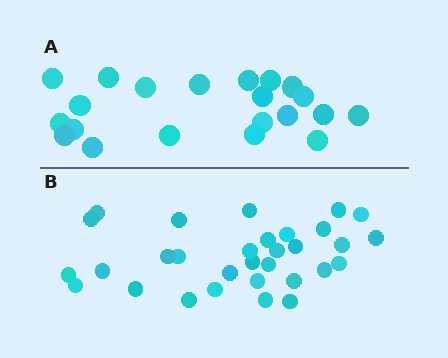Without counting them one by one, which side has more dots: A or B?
Region B (the bottom region) has more dots.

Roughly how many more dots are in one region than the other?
Region B has roughly 10 or so more dots than region A.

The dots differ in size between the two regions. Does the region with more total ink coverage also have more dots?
No. Region A has more total ink coverage because its dots are larger, but region B actually contains more individual dots. Total area can be misleading — the number of items is what matters here.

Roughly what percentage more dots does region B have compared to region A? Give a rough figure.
About 50% more.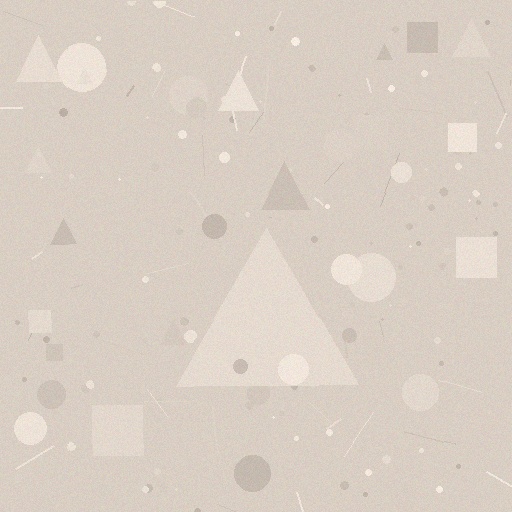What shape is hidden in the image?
A triangle is hidden in the image.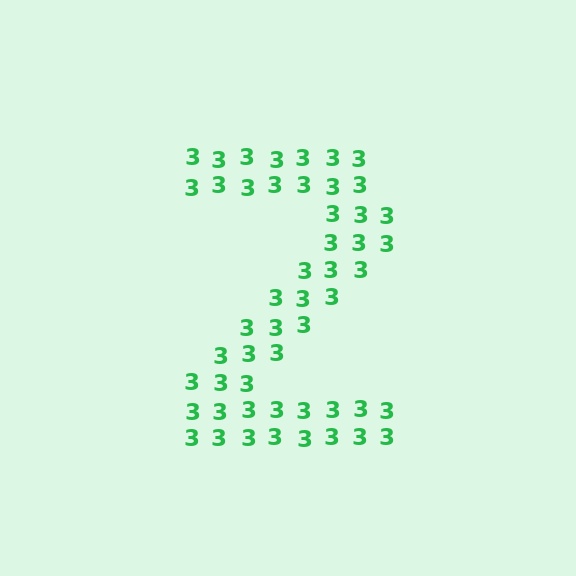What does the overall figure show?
The overall figure shows the digit 2.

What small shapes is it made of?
It is made of small digit 3's.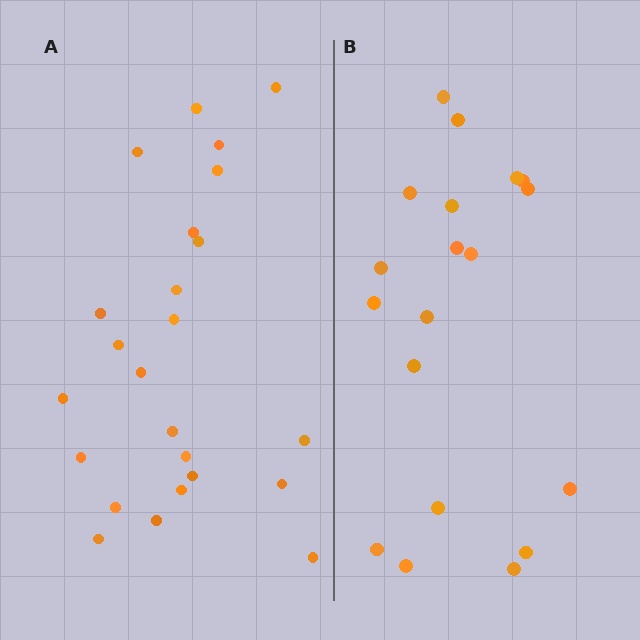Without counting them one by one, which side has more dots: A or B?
Region A (the left region) has more dots.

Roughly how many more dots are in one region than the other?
Region A has about 5 more dots than region B.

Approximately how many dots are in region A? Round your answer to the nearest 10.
About 20 dots. (The exact count is 24, which rounds to 20.)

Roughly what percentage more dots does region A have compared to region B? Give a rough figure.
About 25% more.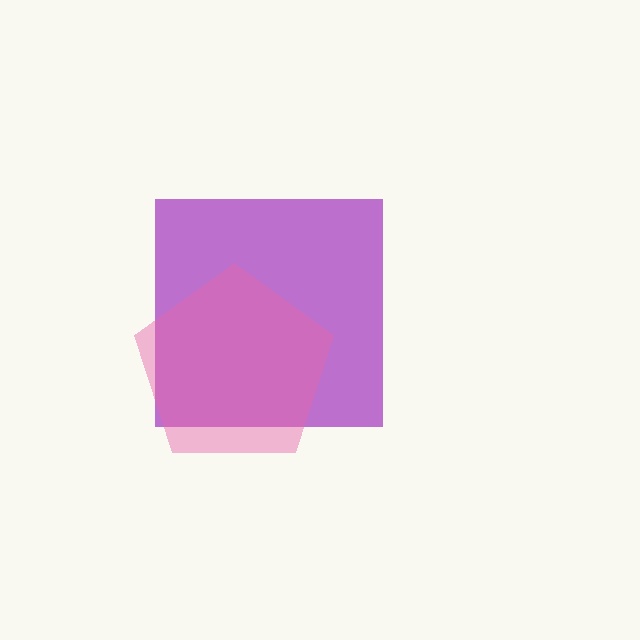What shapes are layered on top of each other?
The layered shapes are: a purple square, a pink pentagon.